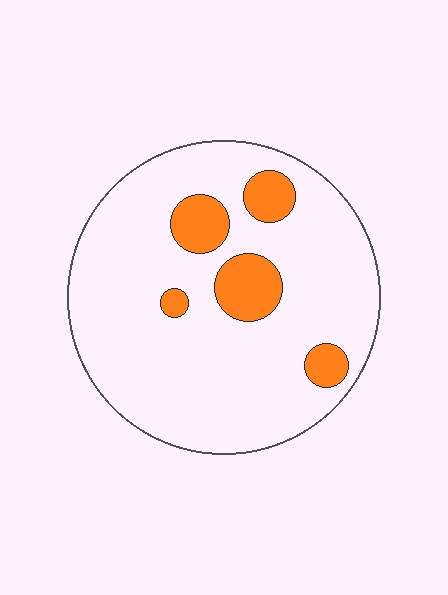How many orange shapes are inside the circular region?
5.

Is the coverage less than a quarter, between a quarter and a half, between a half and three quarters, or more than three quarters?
Less than a quarter.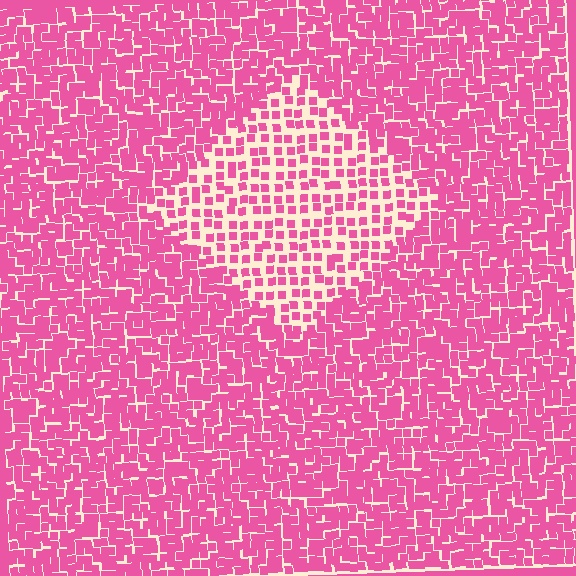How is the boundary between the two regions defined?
The boundary is defined by a change in element density (approximately 2.1x ratio). All elements are the same color, size, and shape.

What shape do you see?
I see a diamond.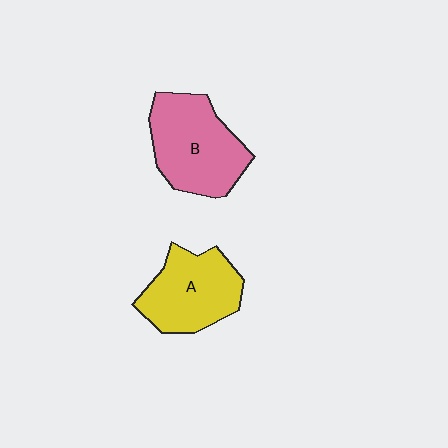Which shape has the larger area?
Shape B (pink).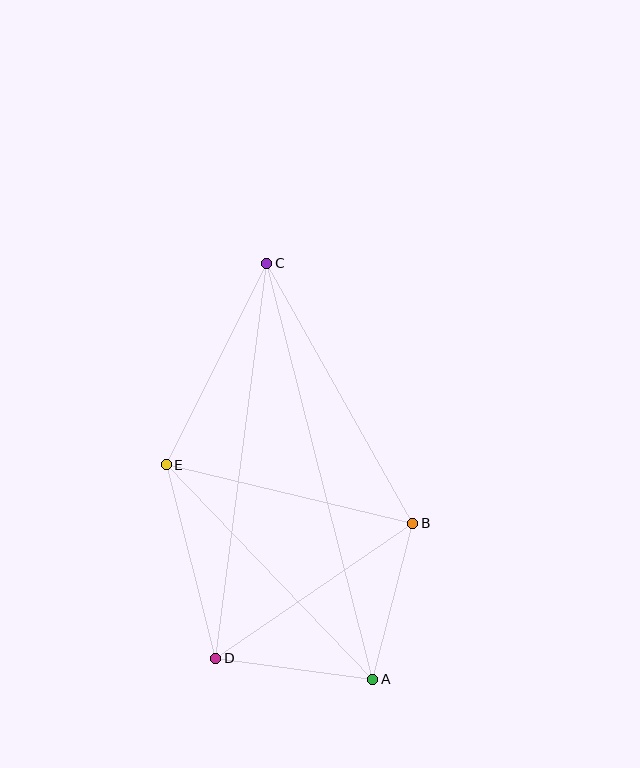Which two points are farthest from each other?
Points A and C are farthest from each other.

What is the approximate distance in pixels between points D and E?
The distance between D and E is approximately 200 pixels.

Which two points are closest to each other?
Points A and D are closest to each other.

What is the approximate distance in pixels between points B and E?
The distance between B and E is approximately 254 pixels.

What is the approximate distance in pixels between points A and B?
The distance between A and B is approximately 161 pixels.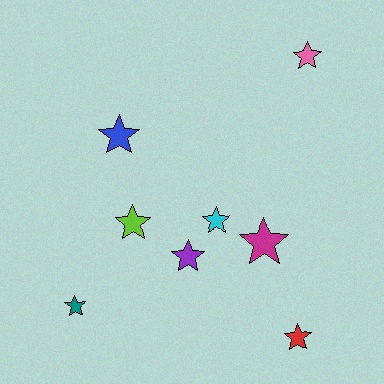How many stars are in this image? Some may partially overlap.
There are 8 stars.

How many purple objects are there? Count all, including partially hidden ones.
There is 1 purple object.